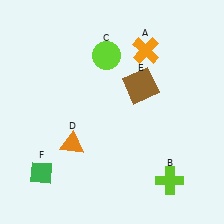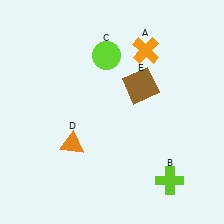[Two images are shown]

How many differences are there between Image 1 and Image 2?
There is 1 difference between the two images.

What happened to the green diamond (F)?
The green diamond (F) was removed in Image 2. It was in the bottom-left area of Image 1.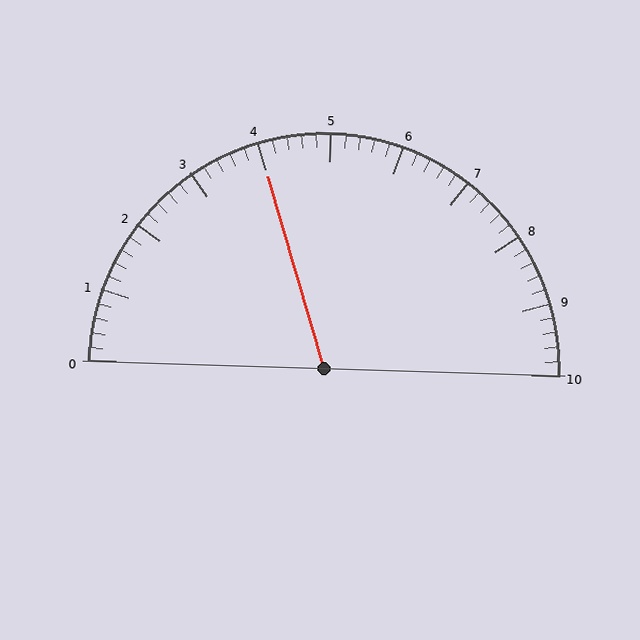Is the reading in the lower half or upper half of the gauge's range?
The reading is in the lower half of the range (0 to 10).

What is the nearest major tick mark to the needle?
The nearest major tick mark is 4.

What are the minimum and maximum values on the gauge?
The gauge ranges from 0 to 10.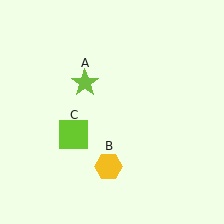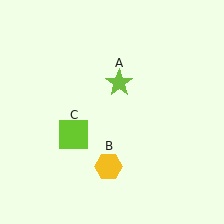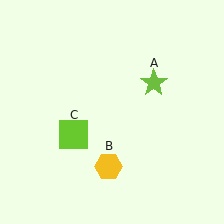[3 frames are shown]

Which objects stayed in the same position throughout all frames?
Yellow hexagon (object B) and lime square (object C) remained stationary.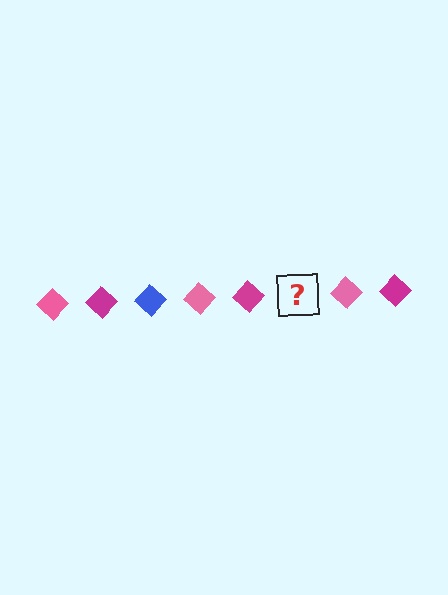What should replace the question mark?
The question mark should be replaced with a blue diamond.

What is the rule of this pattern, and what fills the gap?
The rule is that the pattern cycles through pink, magenta, blue diamonds. The gap should be filled with a blue diamond.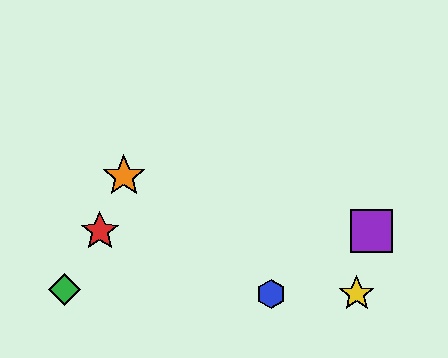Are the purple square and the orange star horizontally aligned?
No, the purple square is at y≈231 and the orange star is at y≈176.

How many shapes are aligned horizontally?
2 shapes (the red star, the purple square) are aligned horizontally.